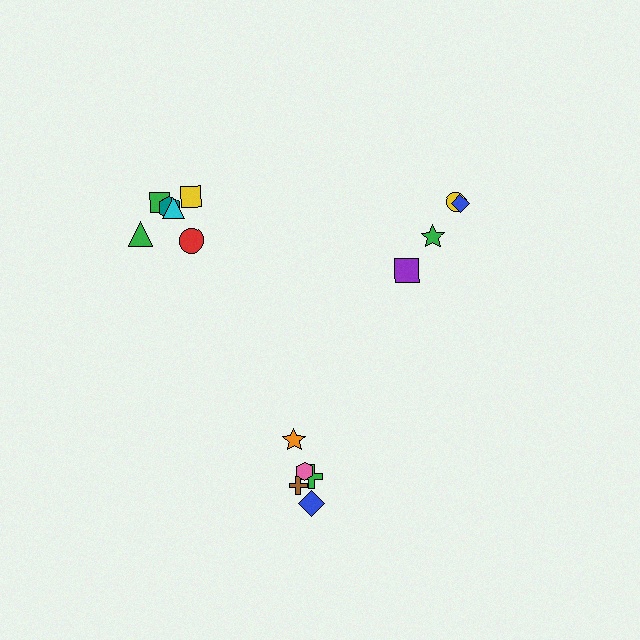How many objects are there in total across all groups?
There are 15 objects.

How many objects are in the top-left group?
There are 6 objects.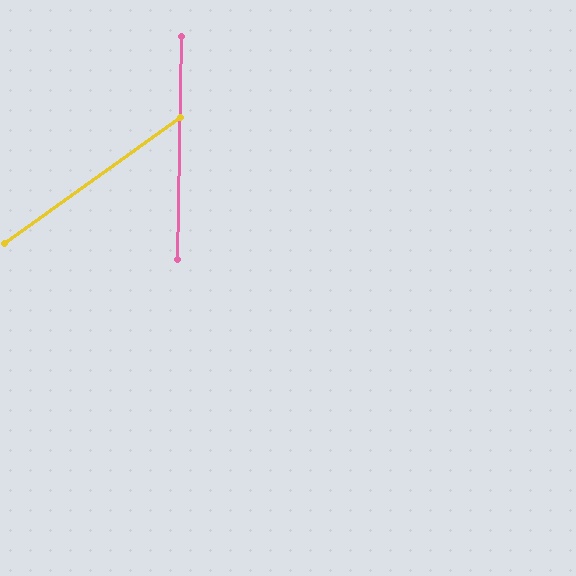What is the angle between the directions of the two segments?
Approximately 54 degrees.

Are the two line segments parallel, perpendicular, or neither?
Neither parallel nor perpendicular — they differ by about 54°.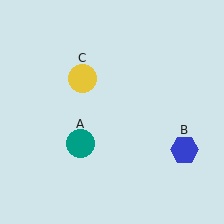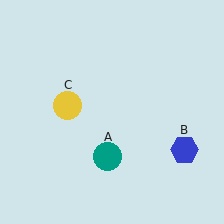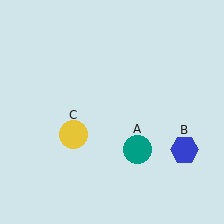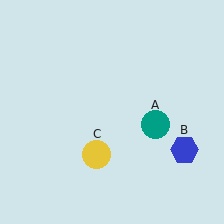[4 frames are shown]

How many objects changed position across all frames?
2 objects changed position: teal circle (object A), yellow circle (object C).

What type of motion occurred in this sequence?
The teal circle (object A), yellow circle (object C) rotated counterclockwise around the center of the scene.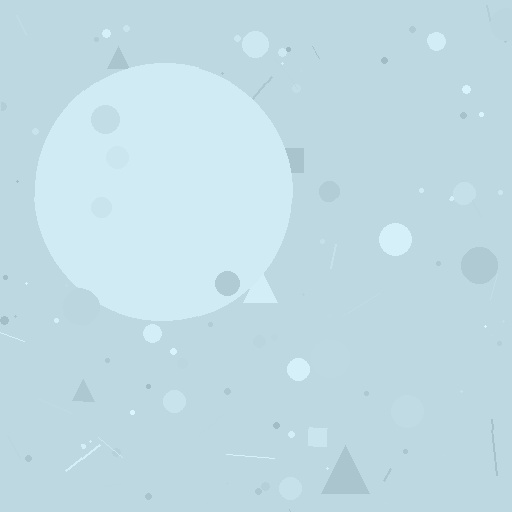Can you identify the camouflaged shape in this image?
The camouflaged shape is a circle.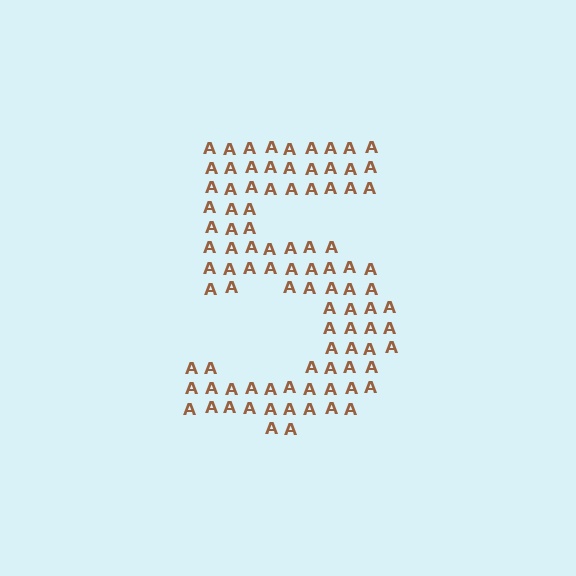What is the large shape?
The large shape is the digit 5.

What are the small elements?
The small elements are letter A's.